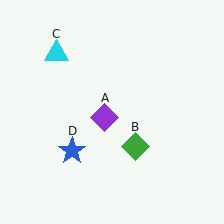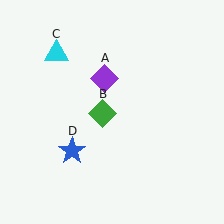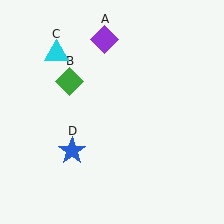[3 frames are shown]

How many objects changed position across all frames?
2 objects changed position: purple diamond (object A), green diamond (object B).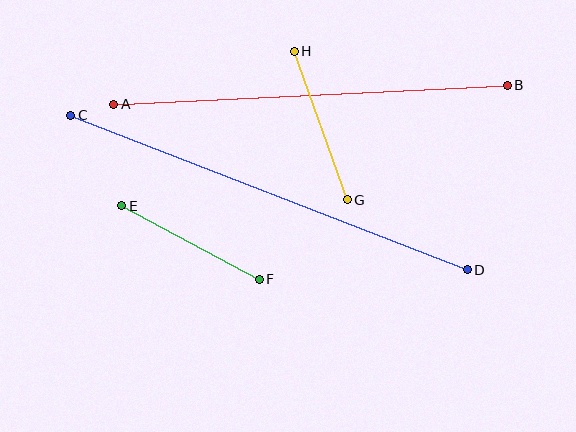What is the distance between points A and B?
The distance is approximately 394 pixels.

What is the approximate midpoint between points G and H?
The midpoint is at approximately (321, 126) pixels.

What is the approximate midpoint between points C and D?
The midpoint is at approximately (269, 192) pixels.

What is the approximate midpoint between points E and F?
The midpoint is at approximately (190, 243) pixels.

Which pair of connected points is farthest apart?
Points C and D are farthest apart.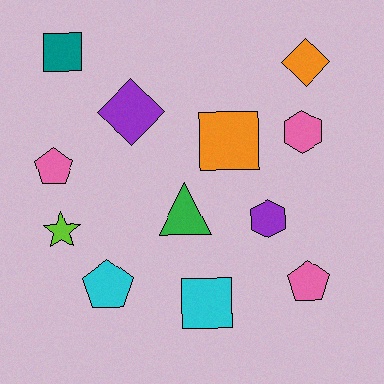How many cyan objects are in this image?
There are 2 cyan objects.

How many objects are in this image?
There are 12 objects.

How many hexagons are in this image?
There are 2 hexagons.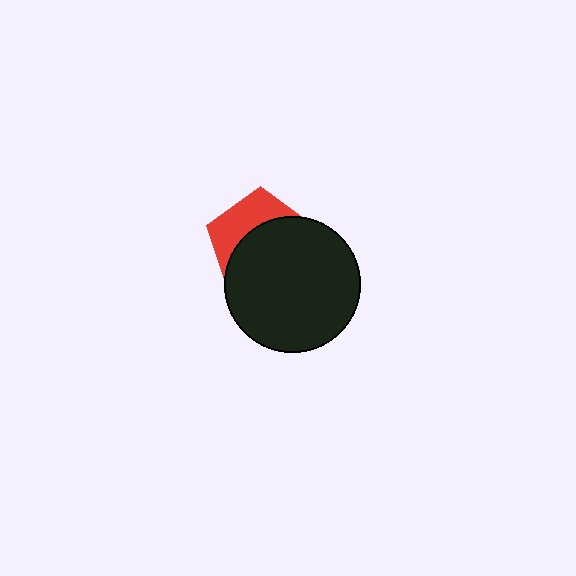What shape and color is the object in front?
The object in front is a black circle.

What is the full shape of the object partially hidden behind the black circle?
The partially hidden object is a red pentagon.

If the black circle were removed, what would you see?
You would see the complete red pentagon.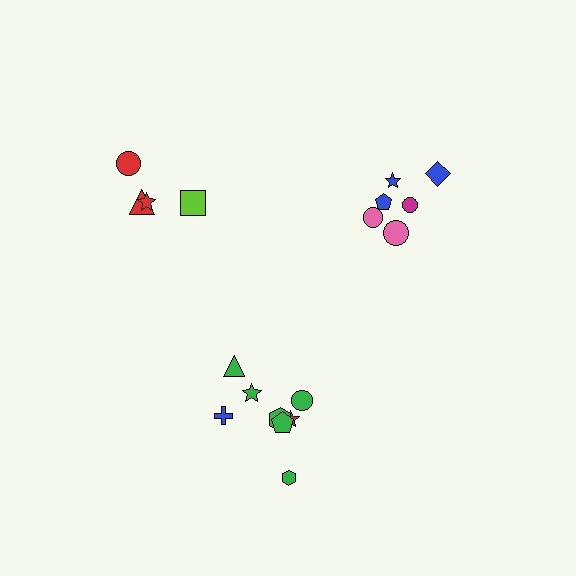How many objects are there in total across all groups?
There are 18 objects.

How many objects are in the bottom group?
There are 8 objects.